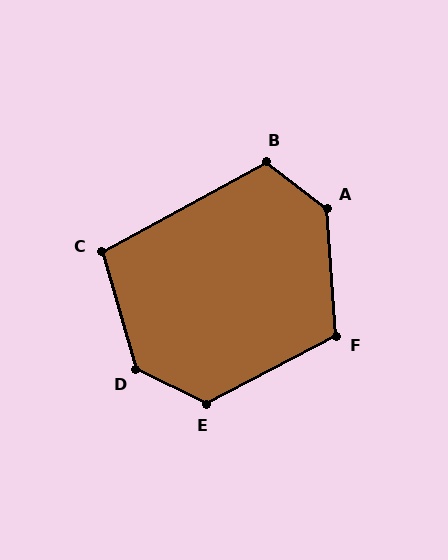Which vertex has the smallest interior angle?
C, at approximately 102 degrees.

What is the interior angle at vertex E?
Approximately 126 degrees (obtuse).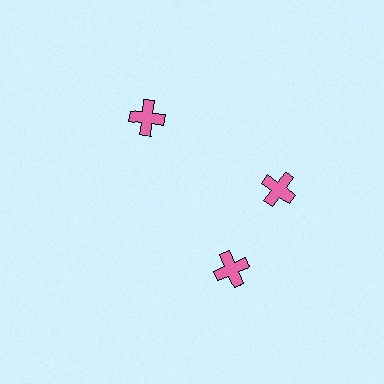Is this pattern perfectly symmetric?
No. The 3 pink crosses are arranged in a ring, but one element near the 7 o'clock position is rotated out of alignment along the ring, breaking the 3-fold rotational symmetry.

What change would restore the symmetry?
The symmetry would be restored by rotating it back into even spacing with its neighbors so that all 3 crosses sit at equal angles and equal distance from the center.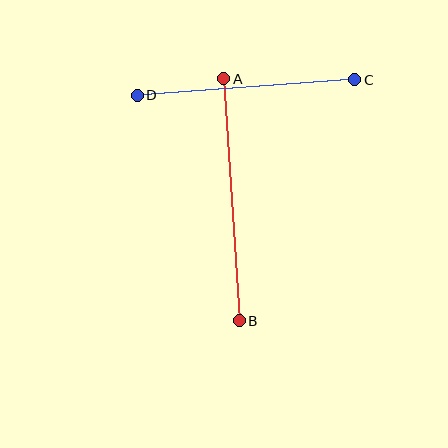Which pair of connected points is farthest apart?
Points A and B are farthest apart.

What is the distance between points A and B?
The distance is approximately 243 pixels.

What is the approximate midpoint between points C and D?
The midpoint is at approximately (246, 87) pixels.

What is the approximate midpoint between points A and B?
The midpoint is at approximately (231, 200) pixels.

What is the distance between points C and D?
The distance is approximately 218 pixels.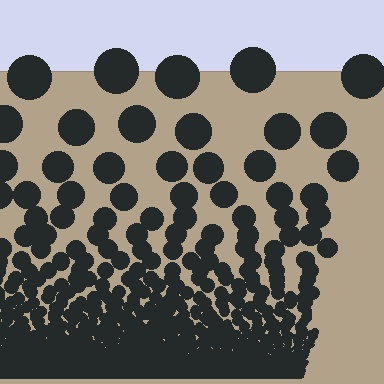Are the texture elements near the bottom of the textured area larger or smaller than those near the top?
Smaller. The gradient is inverted — elements near the bottom are smaller and denser.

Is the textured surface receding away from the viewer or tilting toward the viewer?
The surface appears to tilt toward the viewer. Texture elements get larger and sparser toward the top.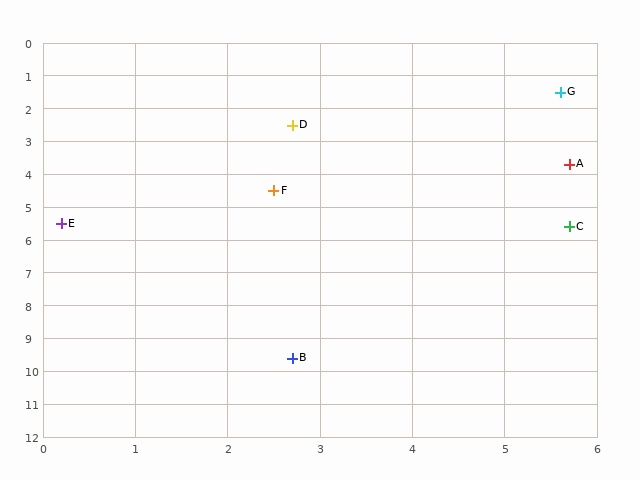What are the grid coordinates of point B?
Point B is at approximately (2.7, 9.6).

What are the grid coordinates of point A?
Point A is at approximately (5.7, 3.7).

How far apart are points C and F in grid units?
Points C and F are about 3.4 grid units apart.